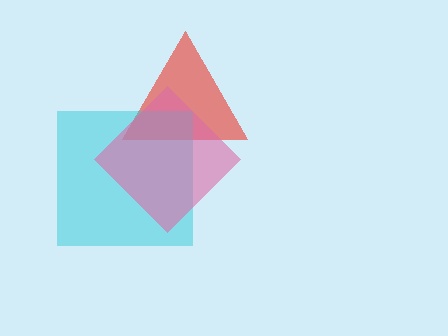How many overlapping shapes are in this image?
There are 3 overlapping shapes in the image.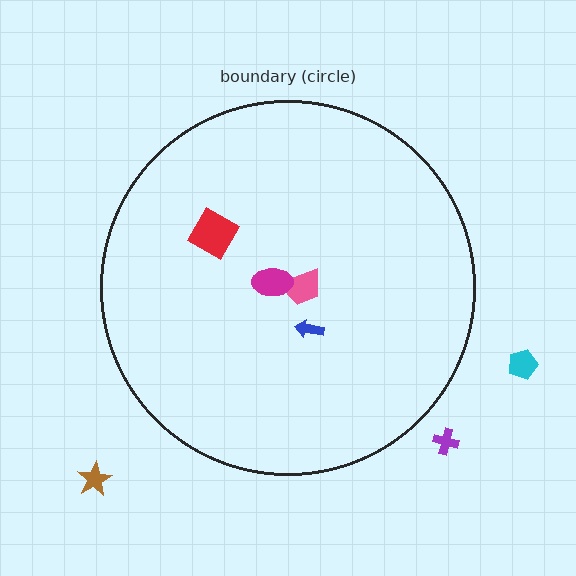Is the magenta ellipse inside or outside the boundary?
Inside.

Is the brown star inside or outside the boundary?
Outside.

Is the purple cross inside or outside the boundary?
Outside.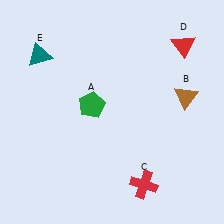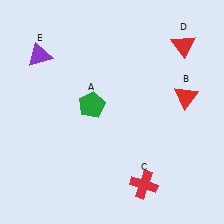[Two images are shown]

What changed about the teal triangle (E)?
In Image 1, E is teal. In Image 2, it changed to purple.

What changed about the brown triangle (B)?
In Image 1, B is brown. In Image 2, it changed to red.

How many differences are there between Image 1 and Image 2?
There are 2 differences between the two images.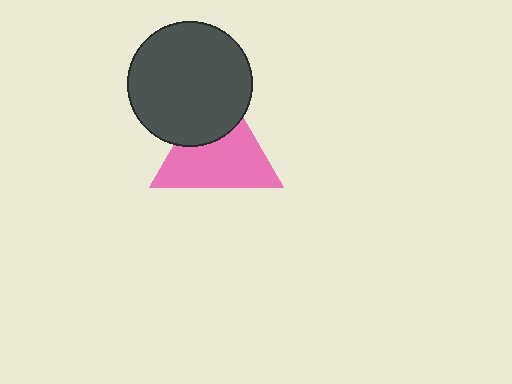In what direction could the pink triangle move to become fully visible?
The pink triangle could move down. That would shift it out from behind the dark gray circle entirely.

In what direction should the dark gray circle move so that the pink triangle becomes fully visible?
The dark gray circle should move up. That is the shortest direction to clear the overlap and leave the pink triangle fully visible.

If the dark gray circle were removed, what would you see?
You would see the complete pink triangle.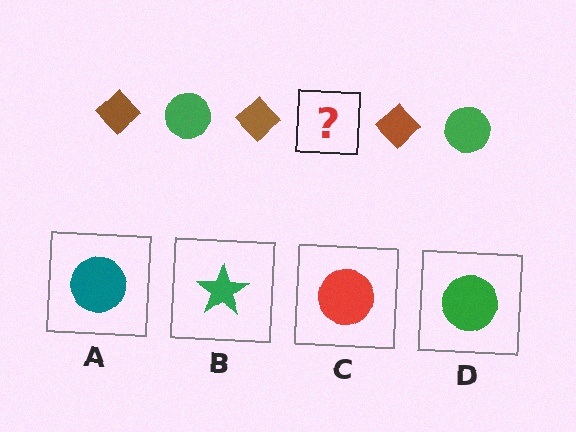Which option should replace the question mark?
Option D.